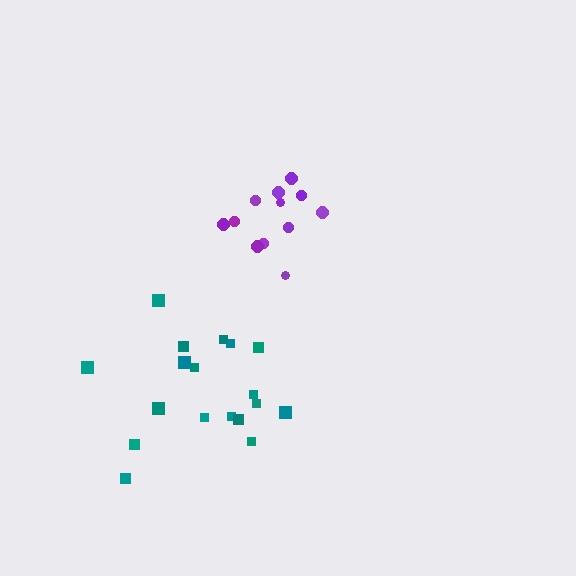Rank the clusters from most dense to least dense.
purple, teal.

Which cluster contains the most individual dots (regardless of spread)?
Teal (18).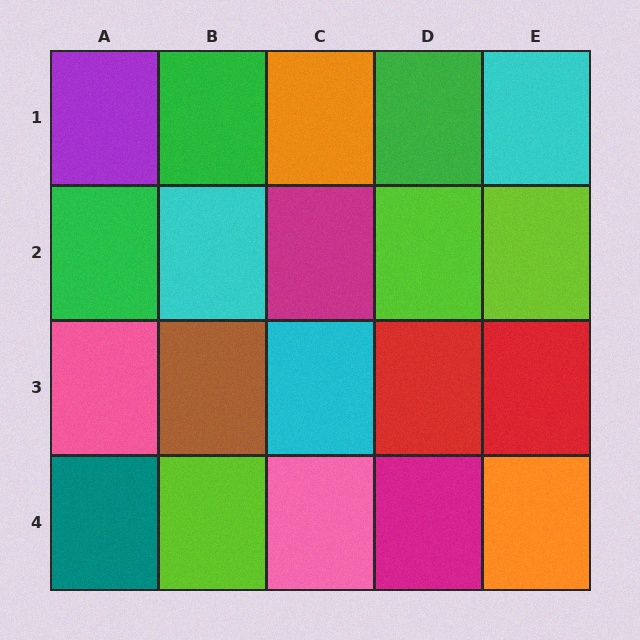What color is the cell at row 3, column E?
Red.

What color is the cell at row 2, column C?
Magenta.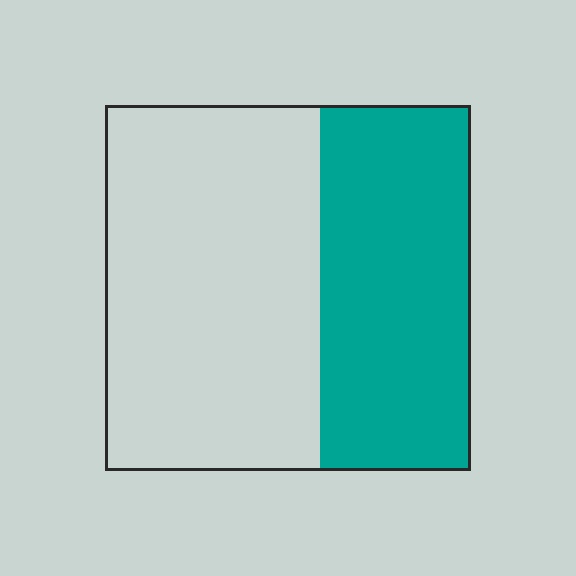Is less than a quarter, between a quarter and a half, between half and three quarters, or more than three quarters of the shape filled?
Between a quarter and a half.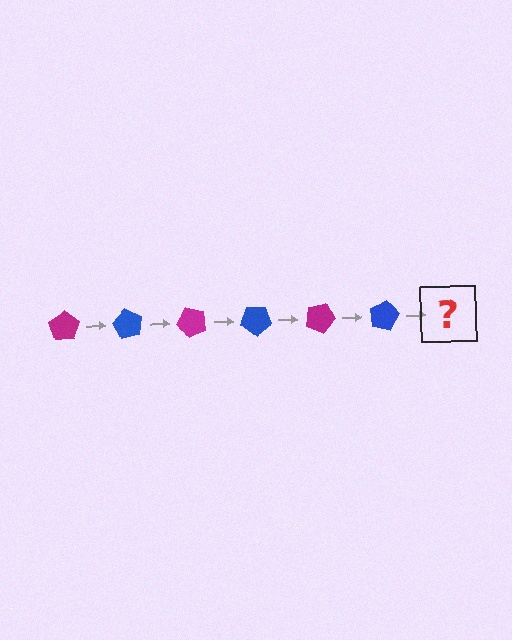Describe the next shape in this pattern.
It should be a magenta pentagon, rotated 360 degrees from the start.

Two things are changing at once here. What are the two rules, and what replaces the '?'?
The two rules are that it rotates 60 degrees each step and the color cycles through magenta and blue. The '?' should be a magenta pentagon, rotated 360 degrees from the start.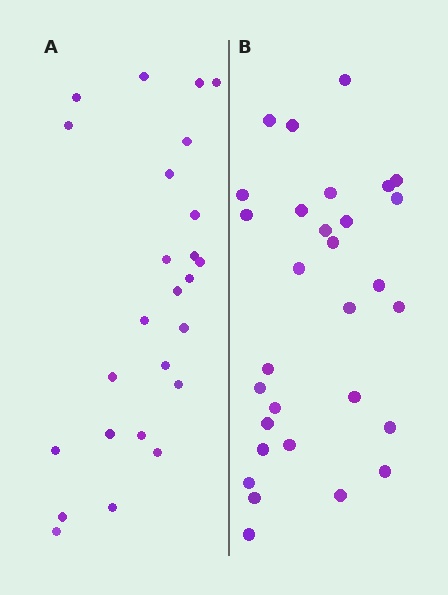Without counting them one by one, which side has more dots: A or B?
Region B (the right region) has more dots.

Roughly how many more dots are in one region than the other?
Region B has about 5 more dots than region A.